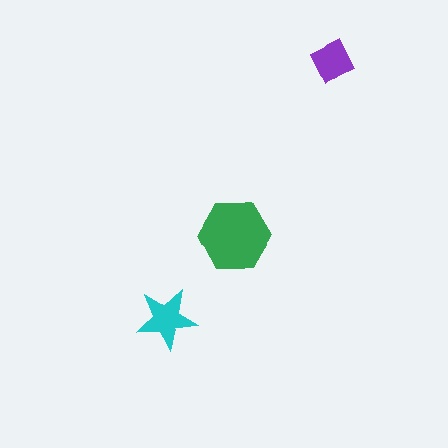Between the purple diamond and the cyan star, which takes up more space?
The cyan star.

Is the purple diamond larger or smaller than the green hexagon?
Smaller.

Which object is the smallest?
The purple diamond.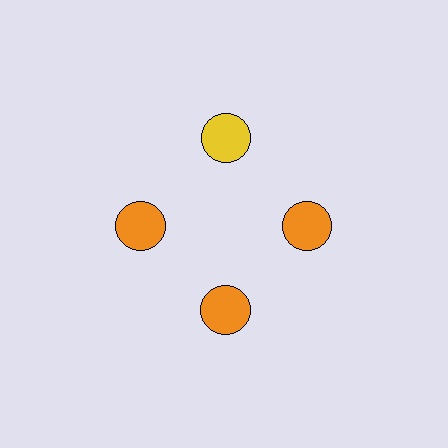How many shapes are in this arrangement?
There are 4 shapes arranged in a ring pattern.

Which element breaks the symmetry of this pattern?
The yellow circle at roughly the 12 o'clock position breaks the symmetry. All other shapes are orange circles.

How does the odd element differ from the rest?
It has a different color: yellow instead of orange.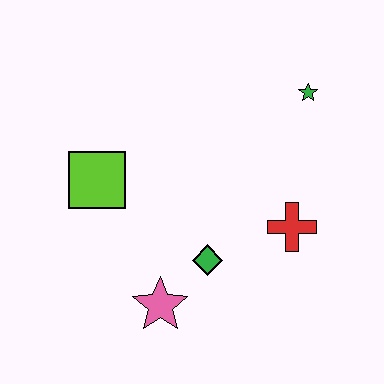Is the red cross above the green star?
No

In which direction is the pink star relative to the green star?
The pink star is below the green star.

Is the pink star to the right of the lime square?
Yes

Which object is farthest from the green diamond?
The green star is farthest from the green diamond.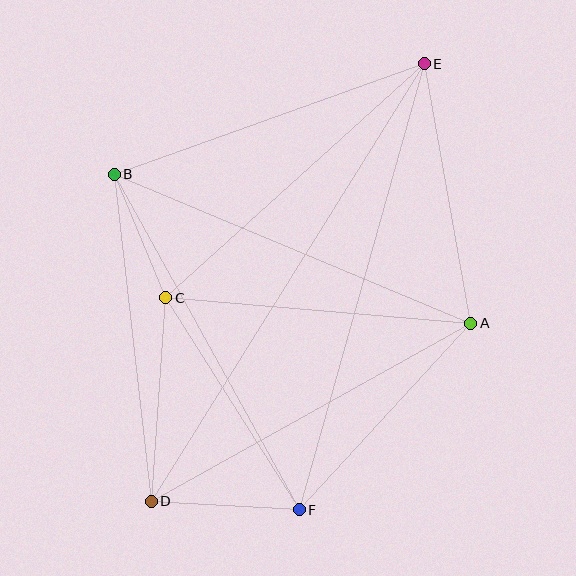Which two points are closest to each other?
Points B and C are closest to each other.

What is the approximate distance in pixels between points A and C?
The distance between A and C is approximately 306 pixels.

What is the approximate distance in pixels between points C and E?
The distance between C and E is approximately 349 pixels.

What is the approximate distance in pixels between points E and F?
The distance between E and F is approximately 463 pixels.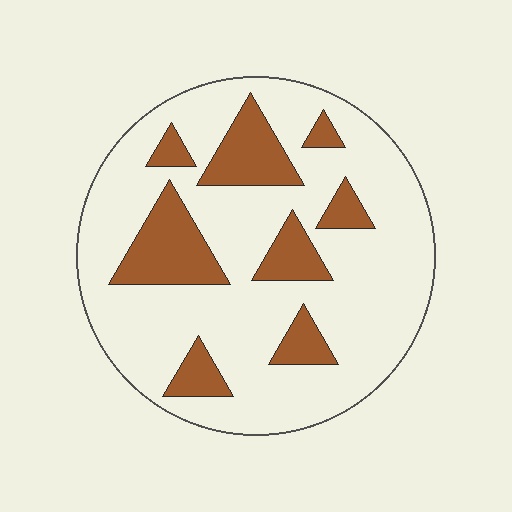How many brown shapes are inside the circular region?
8.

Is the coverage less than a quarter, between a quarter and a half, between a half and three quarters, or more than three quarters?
Less than a quarter.